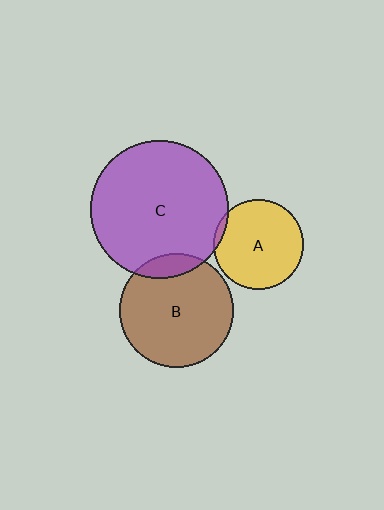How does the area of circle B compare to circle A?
Approximately 1.6 times.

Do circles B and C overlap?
Yes.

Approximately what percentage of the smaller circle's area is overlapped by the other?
Approximately 10%.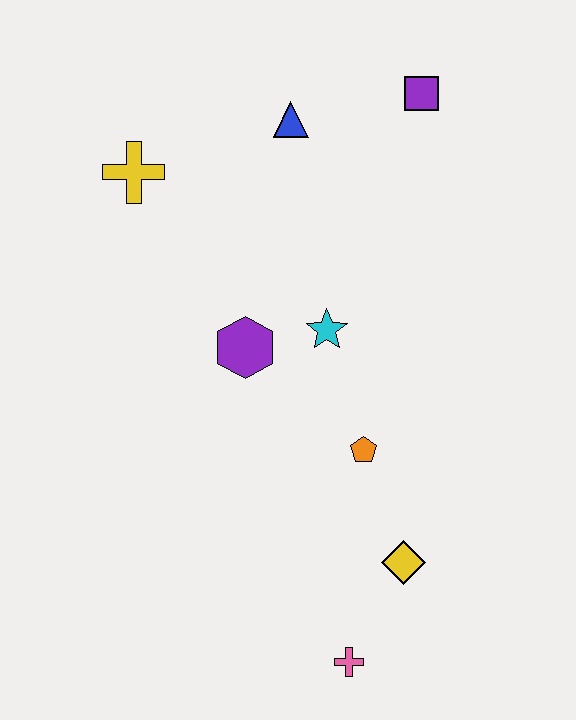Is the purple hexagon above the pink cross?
Yes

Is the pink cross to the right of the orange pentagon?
No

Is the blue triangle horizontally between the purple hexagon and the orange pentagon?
Yes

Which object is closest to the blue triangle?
The purple square is closest to the blue triangle.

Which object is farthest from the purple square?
The pink cross is farthest from the purple square.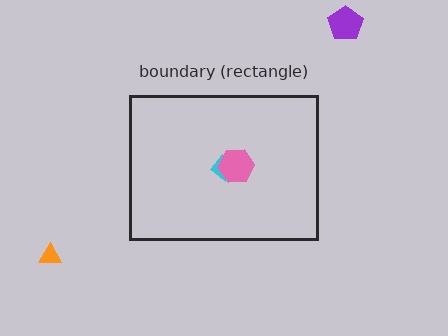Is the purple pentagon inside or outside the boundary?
Outside.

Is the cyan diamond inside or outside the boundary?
Inside.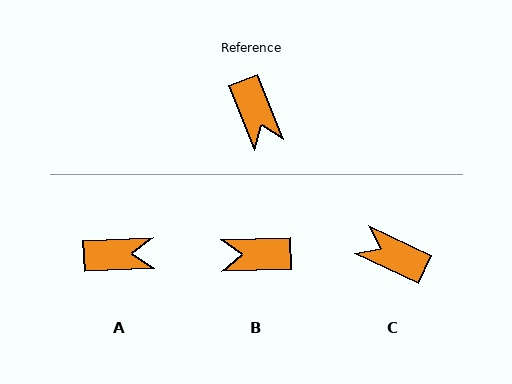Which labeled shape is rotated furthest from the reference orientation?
C, about 137 degrees away.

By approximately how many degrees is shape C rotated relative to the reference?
Approximately 137 degrees clockwise.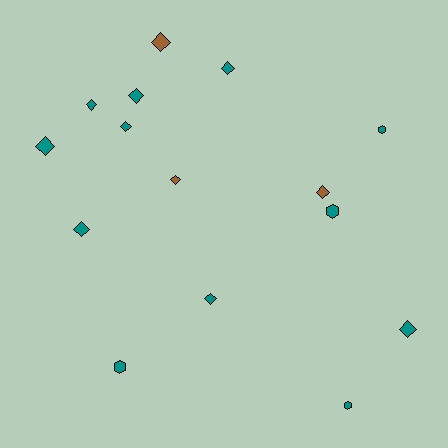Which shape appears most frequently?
Diamond, with 11 objects.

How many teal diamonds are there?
There are 8 teal diamonds.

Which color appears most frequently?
Teal, with 12 objects.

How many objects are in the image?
There are 15 objects.